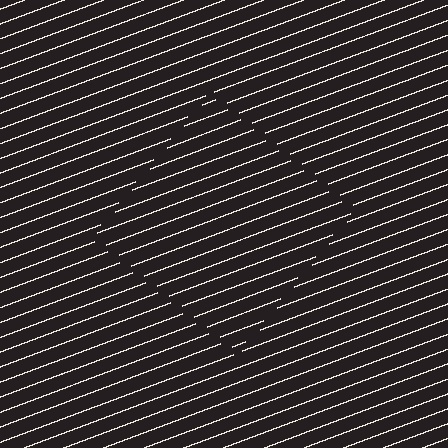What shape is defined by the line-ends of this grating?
An illusory square. The interior of the shape contains the same grating, shifted by half a period — the contour is defined by the phase discontinuity where line-ends from the inner and outer gratings abut.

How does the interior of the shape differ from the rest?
The interior of the shape contains the same grating, shifted by half a period — the contour is defined by the phase discontinuity where line-ends from the inner and outer gratings abut.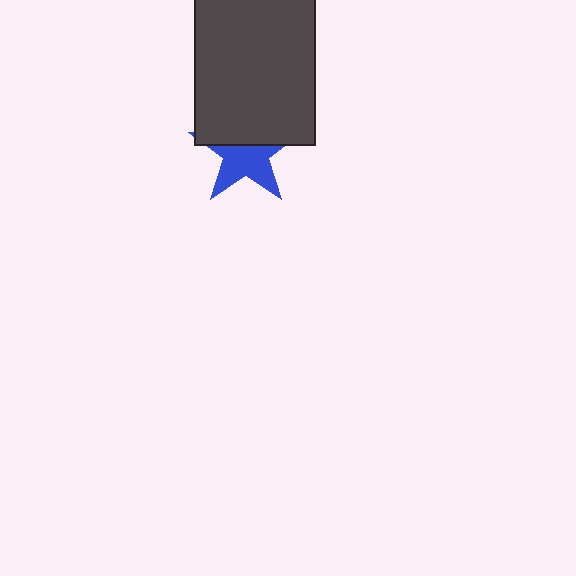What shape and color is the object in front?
The object in front is a dark gray rectangle.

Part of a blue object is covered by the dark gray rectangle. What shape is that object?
It is a star.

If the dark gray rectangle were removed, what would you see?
You would see the complete blue star.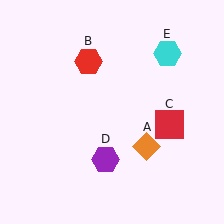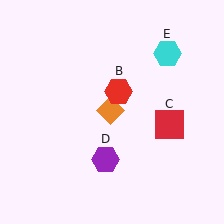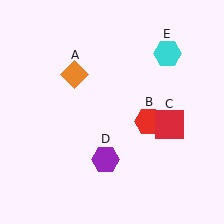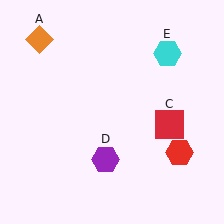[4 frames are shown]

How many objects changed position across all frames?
2 objects changed position: orange diamond (object A), red hexagon (object B).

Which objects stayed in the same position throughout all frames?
Red square (object C) and purple hexagon (object D) and cyan hexagon (object E) remained stationary.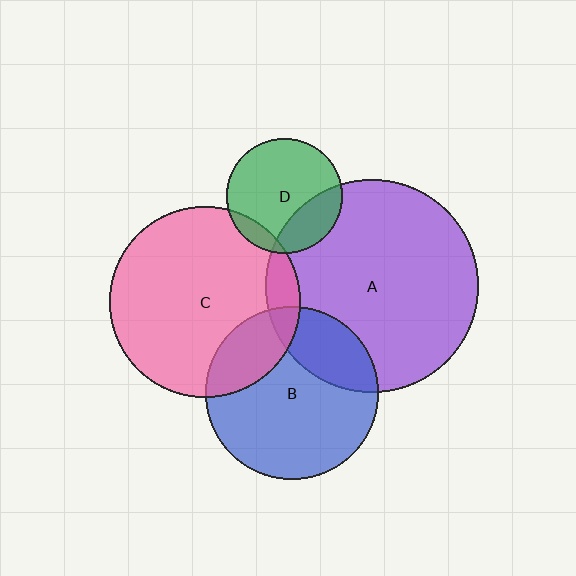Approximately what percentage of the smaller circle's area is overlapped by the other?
Approximately 10%.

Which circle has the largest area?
Circle A (purple).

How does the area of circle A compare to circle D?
Approximately 3.4 times.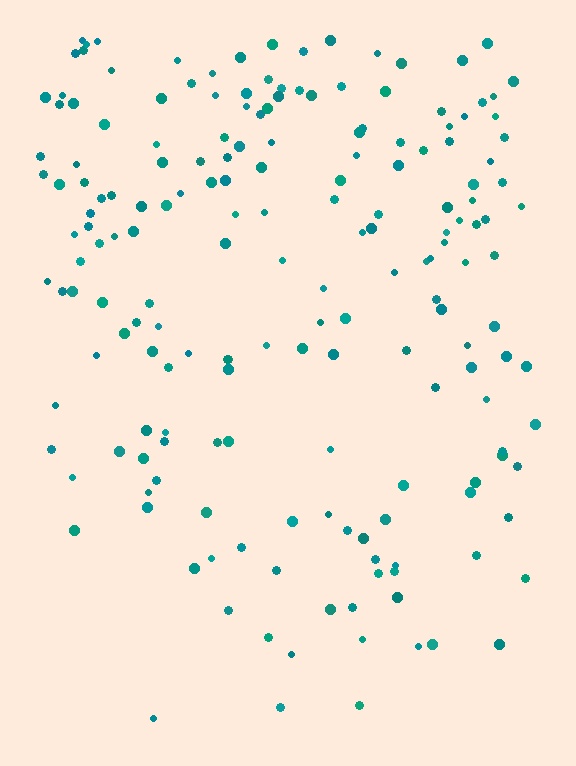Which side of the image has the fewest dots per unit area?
The bottom.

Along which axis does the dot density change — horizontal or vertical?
Vertical.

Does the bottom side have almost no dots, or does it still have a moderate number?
Still a moderate number, just noticeably fewer than the top.